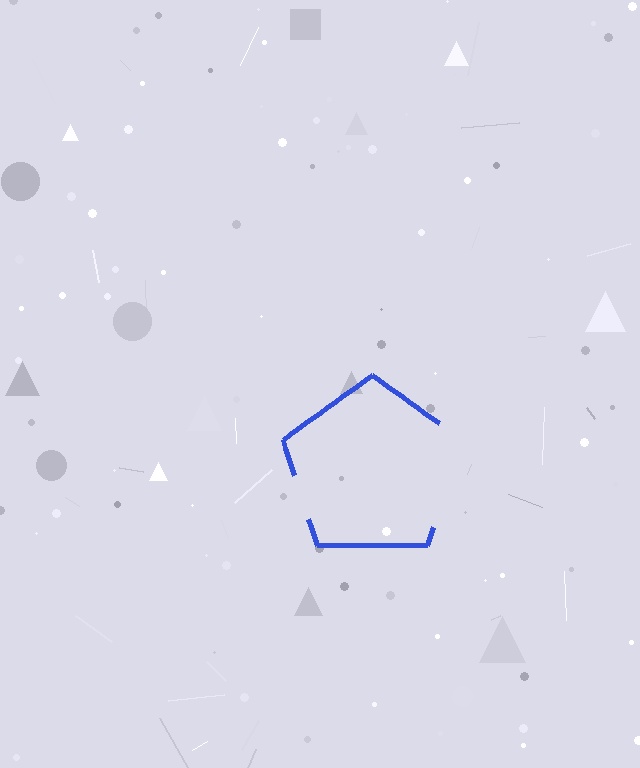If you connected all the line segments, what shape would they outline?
They would outline a pentagon.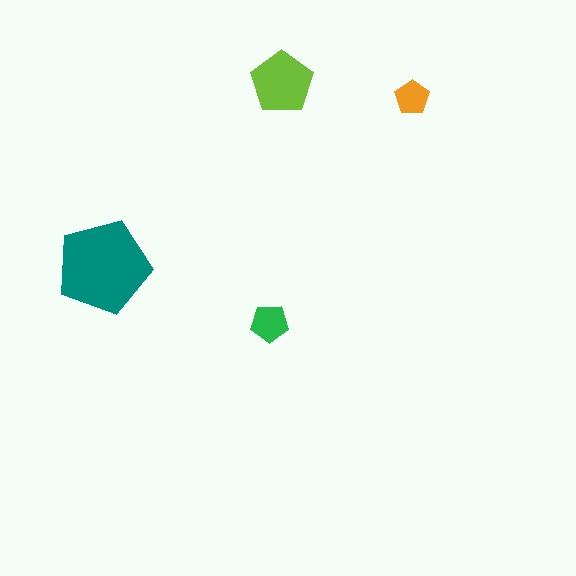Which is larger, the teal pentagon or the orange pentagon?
The teal one.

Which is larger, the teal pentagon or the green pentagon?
The teal one.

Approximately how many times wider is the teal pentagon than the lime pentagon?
About 1.5 times wider.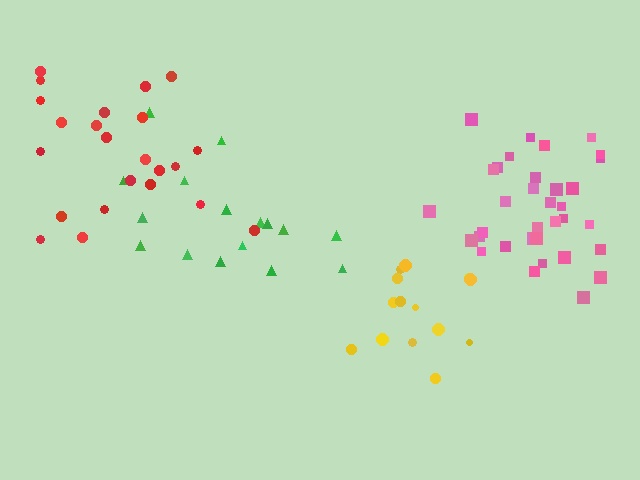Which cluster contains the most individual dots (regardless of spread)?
Pink (34).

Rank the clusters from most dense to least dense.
yellow, pink, red, green.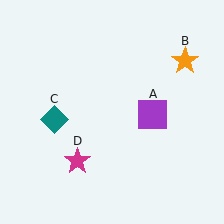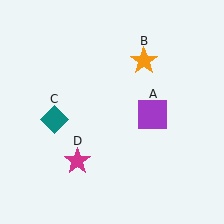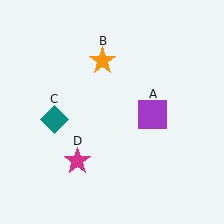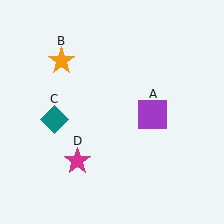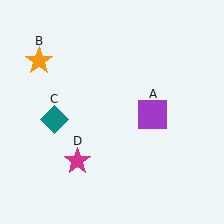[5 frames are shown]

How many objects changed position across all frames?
1 object changed position: orange star (object B).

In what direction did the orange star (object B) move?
The orange star (object B) moved left.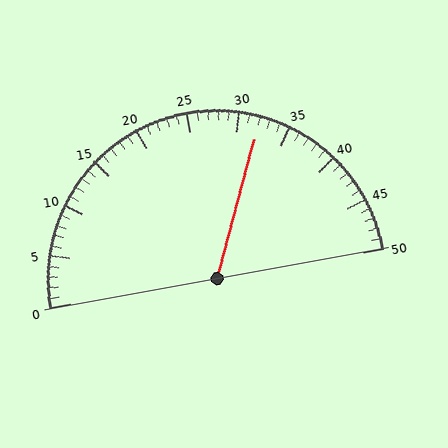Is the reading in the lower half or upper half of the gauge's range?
The reading is in the upper half of the range (0 to 50).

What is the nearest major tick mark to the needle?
The nearest major tick mark is 30.